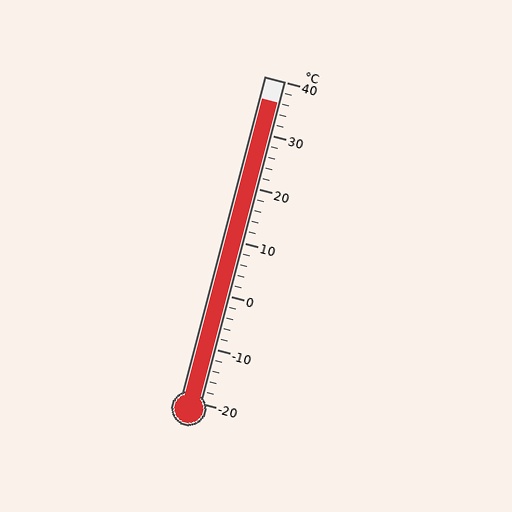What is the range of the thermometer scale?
The thermometer scale ranges from -20°C to 40°C.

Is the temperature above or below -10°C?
The temperature is above -10°C.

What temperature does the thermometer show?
The thermometer shows approximately 36°C.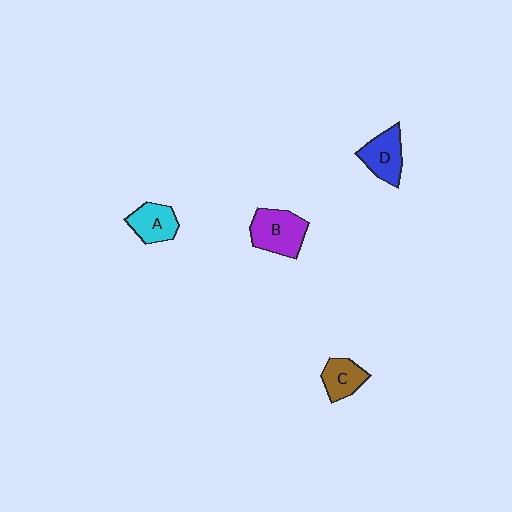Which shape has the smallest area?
Shape C (brown).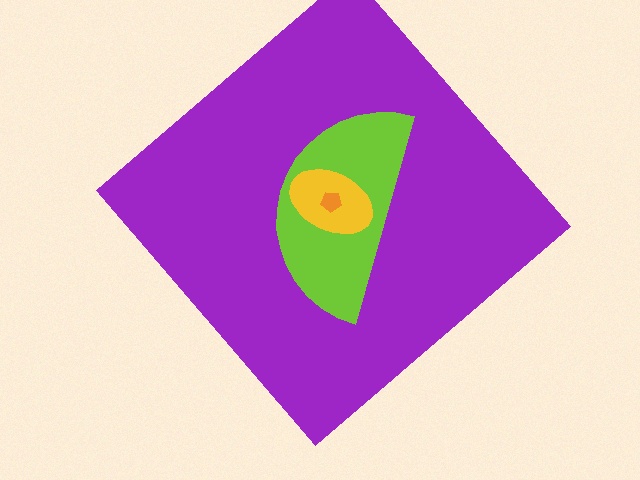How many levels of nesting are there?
4.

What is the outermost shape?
The purple diamond.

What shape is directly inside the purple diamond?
The lime semicircle.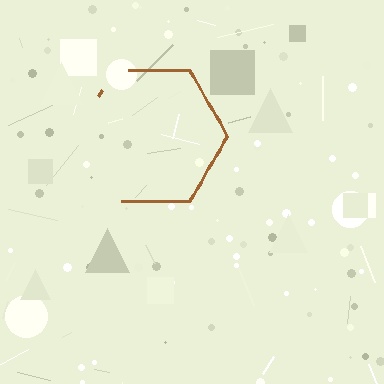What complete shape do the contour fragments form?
The contour fragments form a hexagon.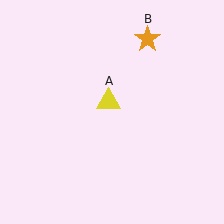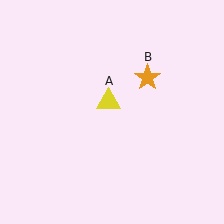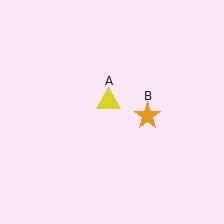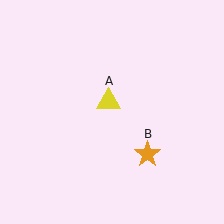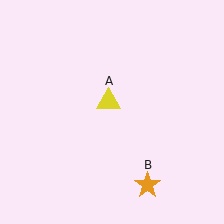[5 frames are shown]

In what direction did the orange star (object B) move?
The orange star (object B) moved down.